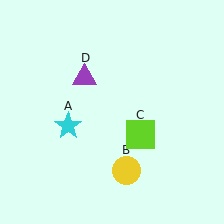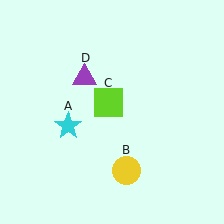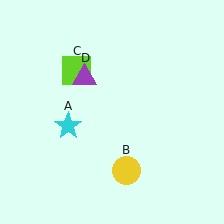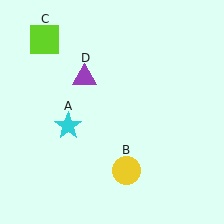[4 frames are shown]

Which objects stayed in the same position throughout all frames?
Cyan star (object A) and yellow circle (object B) and purple triangle (object D) remained stationary.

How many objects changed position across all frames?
1 object changed position: lime square (object C).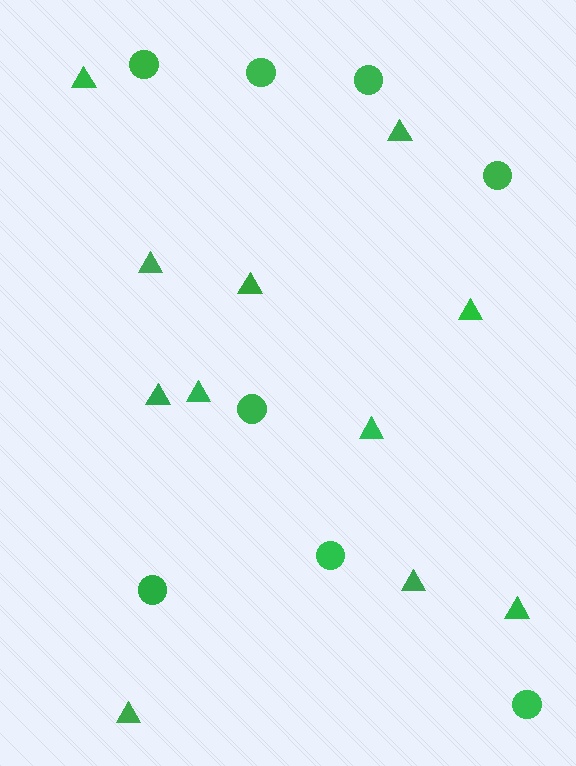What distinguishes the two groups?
There are 2 groups: one group of triangles (11) and one group of circles (8).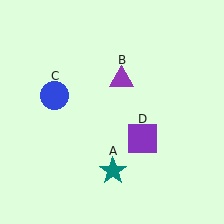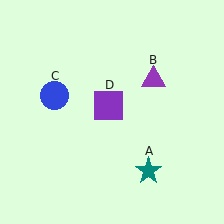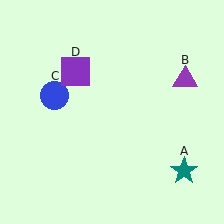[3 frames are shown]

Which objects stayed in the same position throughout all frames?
Blue circle (object C) remained stationary.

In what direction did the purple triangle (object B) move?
The purple triangle (object B) moved right.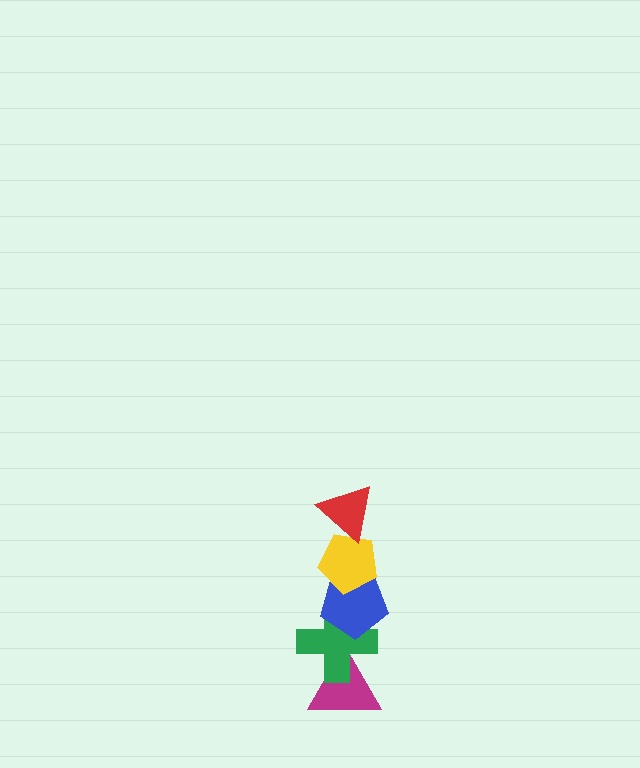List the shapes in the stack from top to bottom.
From top to bottom: the red triangle, the yellow pentagon, the blue pentagon, the green cross, the magenta triangle.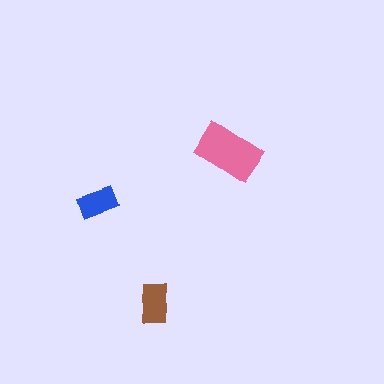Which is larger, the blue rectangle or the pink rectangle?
The pink one.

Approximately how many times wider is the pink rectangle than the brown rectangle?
About 1.5 times wider.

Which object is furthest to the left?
The blue rectangle is leftmost.